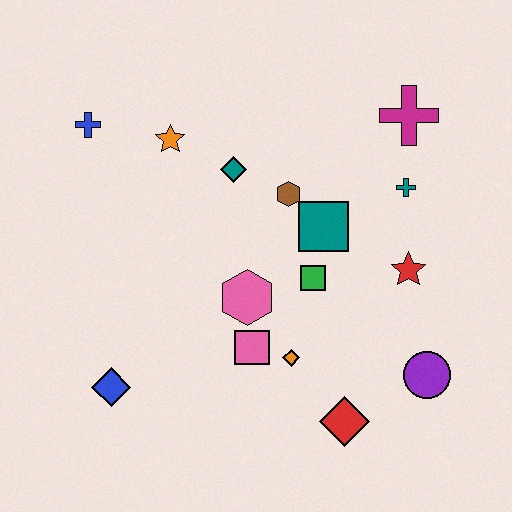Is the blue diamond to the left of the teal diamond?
Yes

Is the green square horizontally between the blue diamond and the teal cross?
Yes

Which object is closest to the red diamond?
The orange diamond is closest to the red diamond.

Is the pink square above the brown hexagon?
No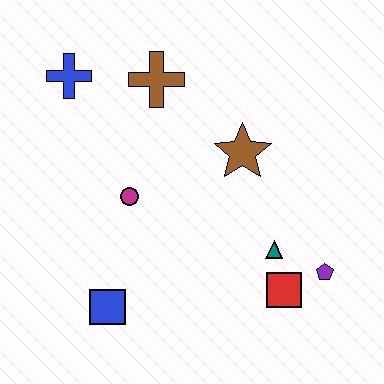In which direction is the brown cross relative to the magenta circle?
The brown cross is above the magenta circle.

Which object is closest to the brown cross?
The blue cross is closest to the brown cross.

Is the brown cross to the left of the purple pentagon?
Yes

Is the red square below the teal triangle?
Yes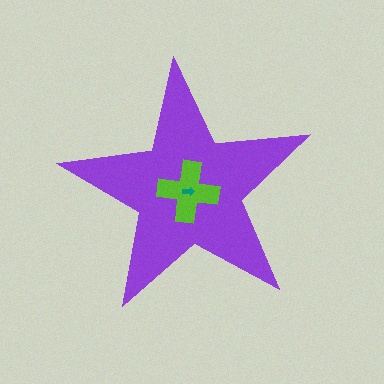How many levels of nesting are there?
3.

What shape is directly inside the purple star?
The lime cross.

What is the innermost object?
The teal arrow.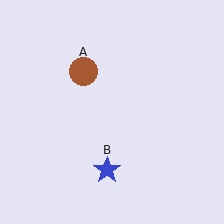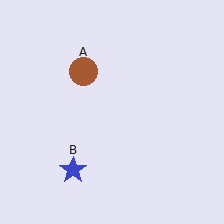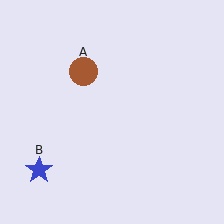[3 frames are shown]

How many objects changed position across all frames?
1 object changed position: blue star (object B).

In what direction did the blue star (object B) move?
The blue star (object B) moved left.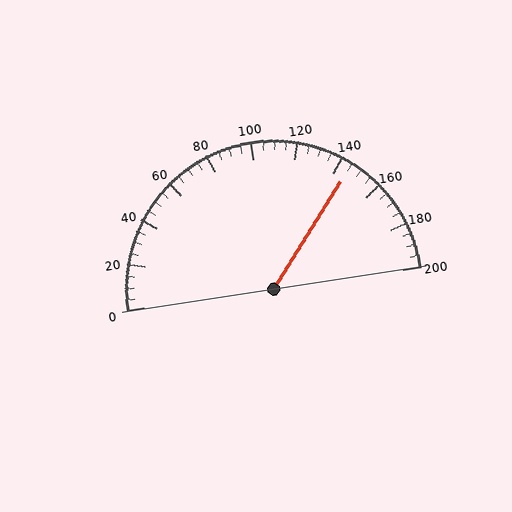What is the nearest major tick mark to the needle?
The nearest major tick mark is 140.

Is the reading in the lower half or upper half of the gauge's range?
The reading is in the upper half of the range (0 to 200).